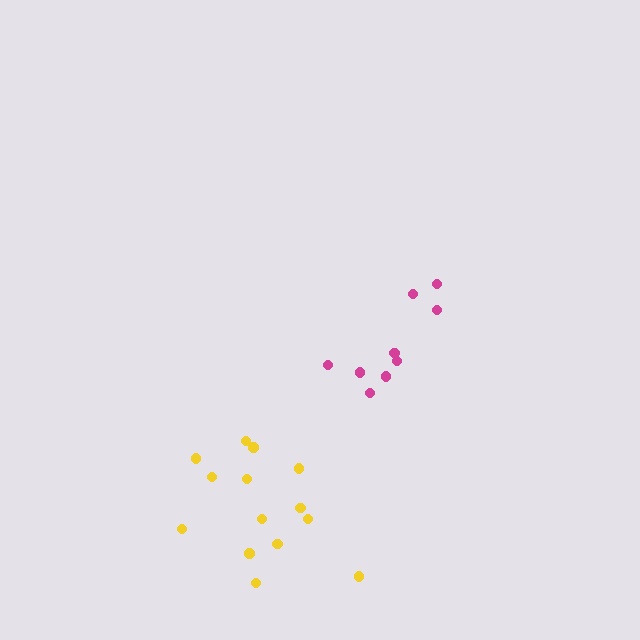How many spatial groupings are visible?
There are 2 spatial groupings.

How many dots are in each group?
Group 1: 14 dots, Group 2: 9 dots (23 total).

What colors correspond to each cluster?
The clusters are colored: yellow, magenta.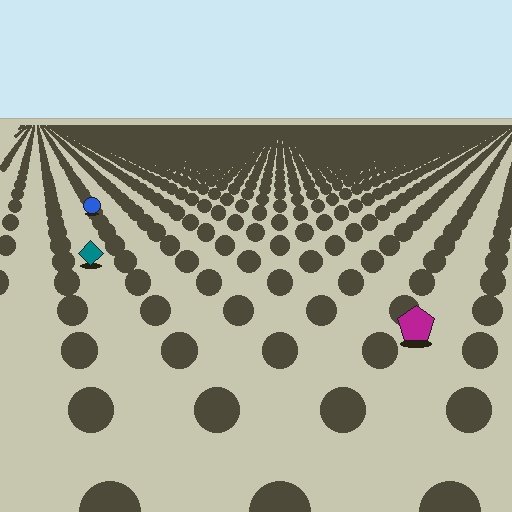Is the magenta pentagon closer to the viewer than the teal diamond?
Yes. The magenta pentagon is closer — you can tell from the texture gradient: the ground texture is coarser near it.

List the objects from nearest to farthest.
From nearest to farthest: the magenta pentagon, the teal diamond, the blue circle.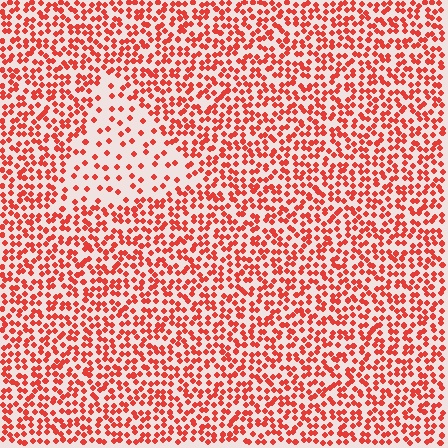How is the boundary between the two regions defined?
The boundary is defined by a change in element density (approximately 2.5x ratio). All elements are the same color, size, and shape.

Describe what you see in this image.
The image contains small red elements arranged at two different densities. A triangle-shaped region is visible where the elements are less densely packed than the surrounding area.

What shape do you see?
I see a triangle.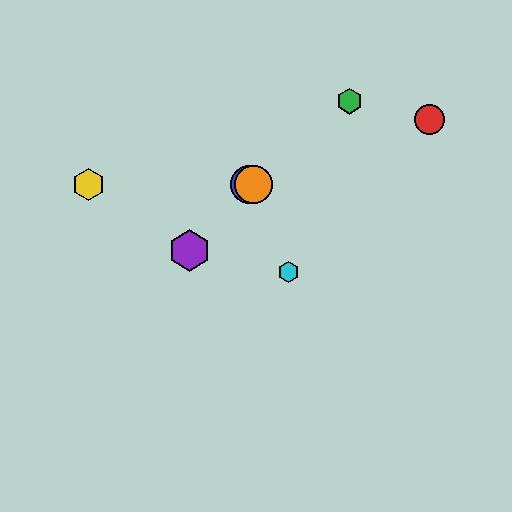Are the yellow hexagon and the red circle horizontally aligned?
No, the yellow hexagon is at y≈185 and the red circle is at y≈119.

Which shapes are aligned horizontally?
The blue circle, the yellow hexagon, the orange circle are aligned horizontally.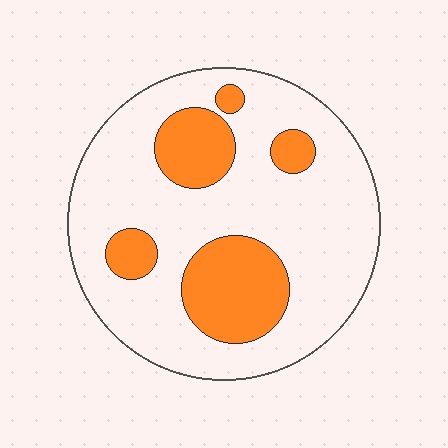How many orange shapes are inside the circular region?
5.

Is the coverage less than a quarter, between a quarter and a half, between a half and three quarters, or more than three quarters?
Less than a quarter.